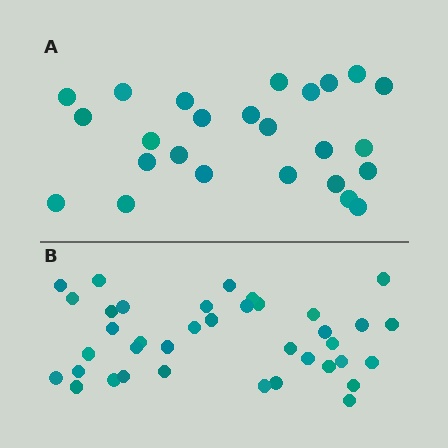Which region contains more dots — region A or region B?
Region B (the bottom region) has more dots.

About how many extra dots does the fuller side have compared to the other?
Region B has approximately 15 more dots than region A.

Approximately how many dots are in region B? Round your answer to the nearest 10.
About 40 dots. (The exact count is 38, which rounds to 40.)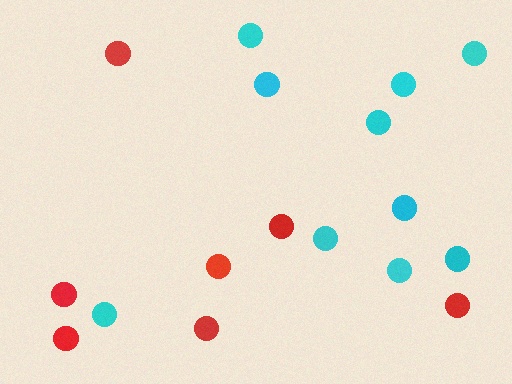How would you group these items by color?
There are 2 groups: one group of cyan circles (10) and one group of red circles (7).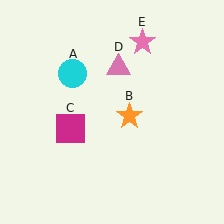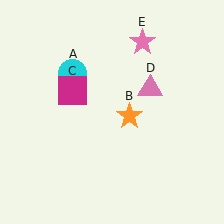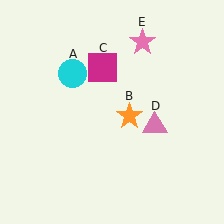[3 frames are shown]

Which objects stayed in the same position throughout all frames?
Cyan circle (object A) and orange star (object B) and pink star (object E) remained stationary.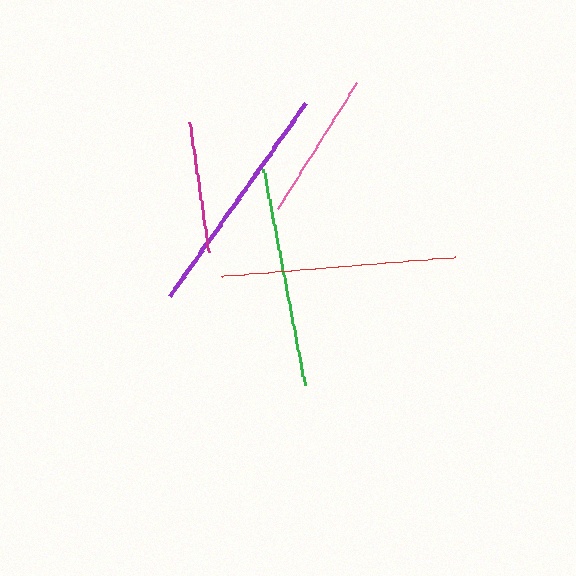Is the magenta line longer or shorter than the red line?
The red line is longer than the magenta line.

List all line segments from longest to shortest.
From longest to shortest: purple, red, green, pink, magenta.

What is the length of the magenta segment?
The magenta segment is approximately 132 pixels long.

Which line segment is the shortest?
The magenta line is the shortest at approximately 132 pixels.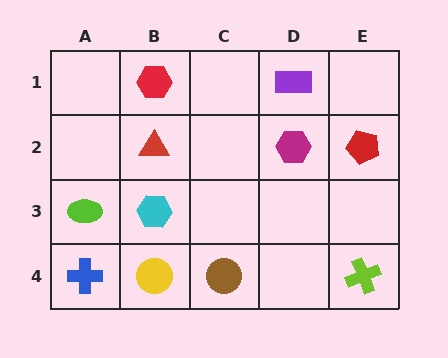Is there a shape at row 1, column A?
No, that cell is empty.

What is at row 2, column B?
A red triangle.